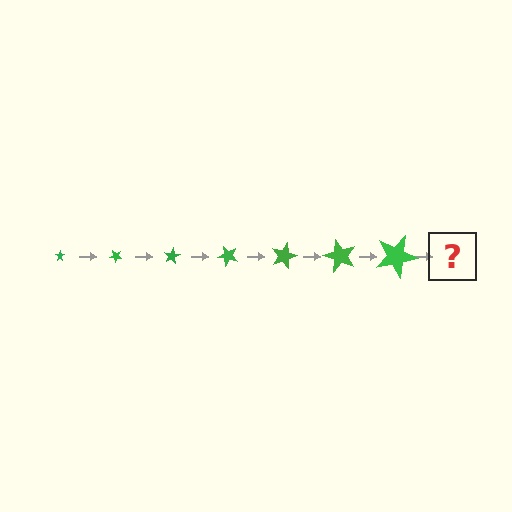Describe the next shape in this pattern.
It should be a star, larger than the previous one and rotated 280 degrees from the start.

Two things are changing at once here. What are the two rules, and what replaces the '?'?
The two rules are that the star grows larger each step and it rotates 40 degrees each step. The '?' should be a star, larger than the previous one and rotated 280 degrees from the start.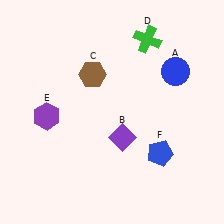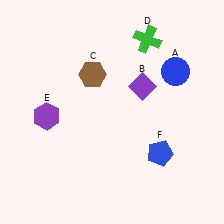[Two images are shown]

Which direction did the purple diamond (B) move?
The purple diamond (B) moved up.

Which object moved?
The purple diamond (B) moved up.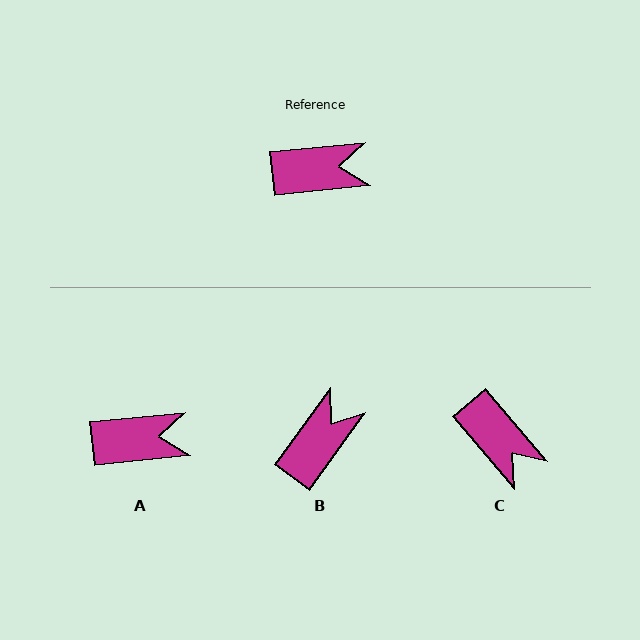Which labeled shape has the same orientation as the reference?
A.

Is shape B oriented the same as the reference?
No, it is off by about 48 degrees.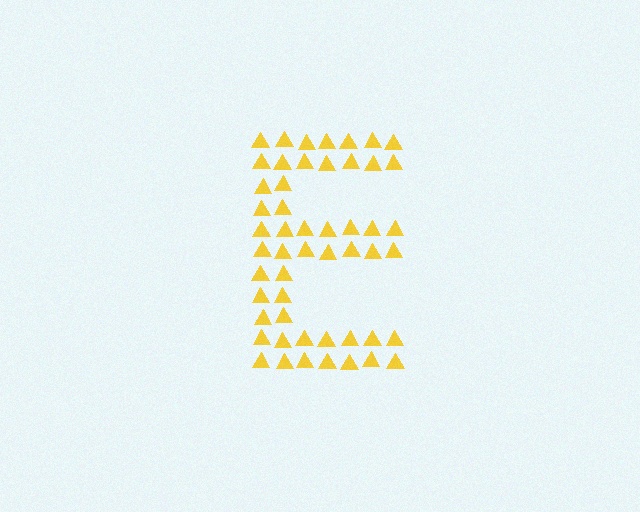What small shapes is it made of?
It is made of small triangles.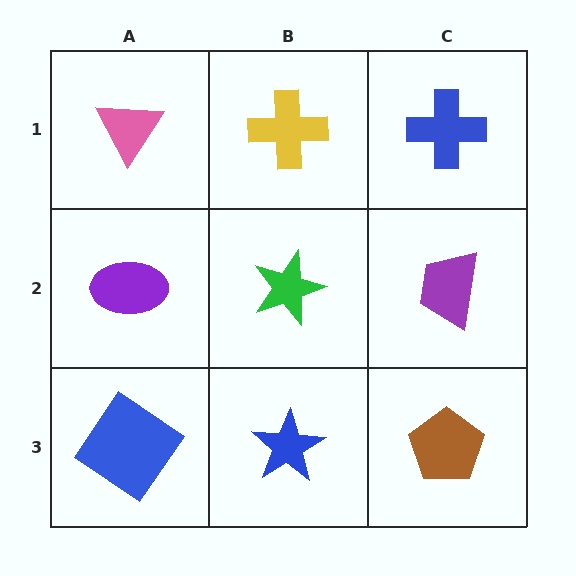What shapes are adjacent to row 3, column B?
A green star (row 2, column B), a blue diamond (row 3, column A), a brown pentagon (row 3, column C).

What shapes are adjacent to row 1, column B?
A green star (row 2, column B), a pink triangle (row 1, column A), a blue cross (row 1, column C).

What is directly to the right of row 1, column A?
A yellow cross.